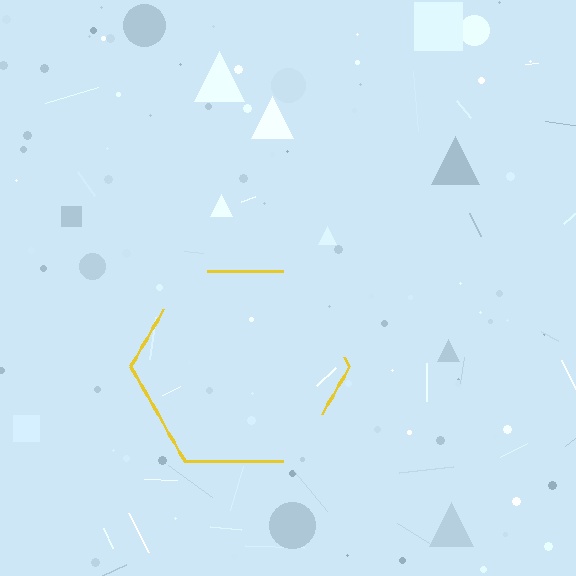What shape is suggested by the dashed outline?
The dashed outline suggests a hexagon.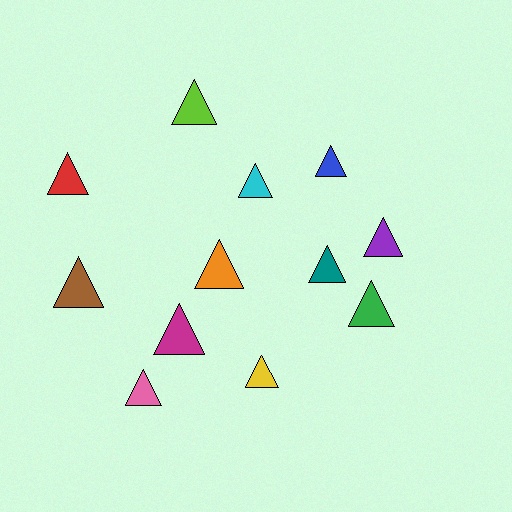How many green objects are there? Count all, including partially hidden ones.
There is 1 green object.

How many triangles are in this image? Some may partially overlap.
There are 12 triangles.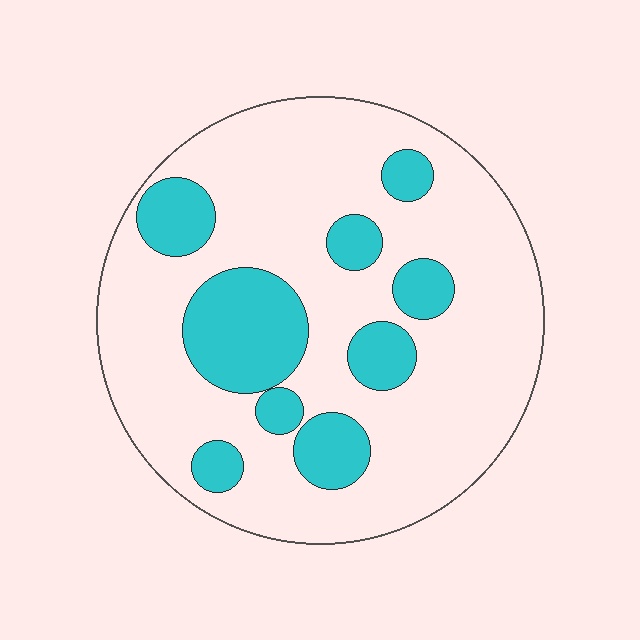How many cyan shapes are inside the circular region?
9.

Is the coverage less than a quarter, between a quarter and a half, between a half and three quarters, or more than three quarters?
Less than a quarter.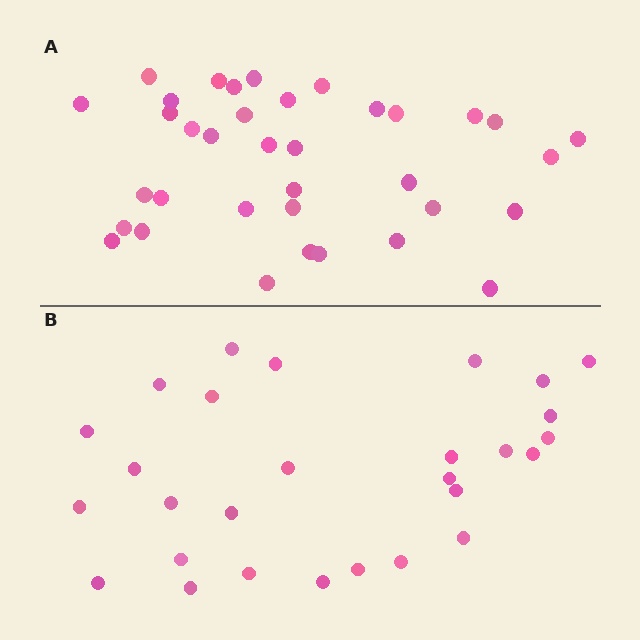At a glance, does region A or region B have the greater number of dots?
Region A (the top region) has more dots.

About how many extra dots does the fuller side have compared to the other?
Region A has roughly 8 or so more dots than region B.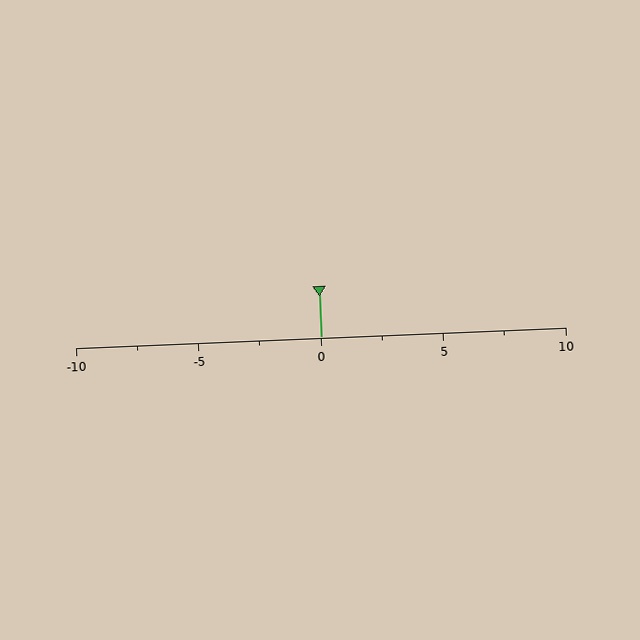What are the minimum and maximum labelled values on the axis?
The axis runs from -10 to 10.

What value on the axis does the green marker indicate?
The marker indicates approximately 0.